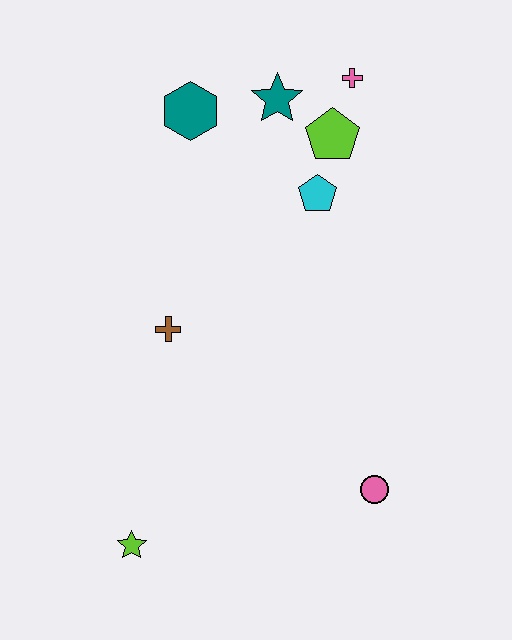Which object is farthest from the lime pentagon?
The lime star is farthest from the lime pentagon.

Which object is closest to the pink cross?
The lime pentagon is closest to the pink cross.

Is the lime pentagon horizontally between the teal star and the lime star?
No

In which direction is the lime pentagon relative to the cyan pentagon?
The lime pentagon is above the cyan pentagon.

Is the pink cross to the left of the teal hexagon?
No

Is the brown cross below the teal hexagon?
Yes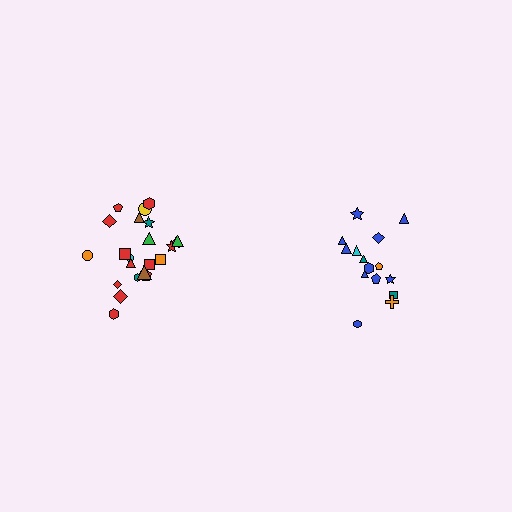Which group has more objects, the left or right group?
The left group.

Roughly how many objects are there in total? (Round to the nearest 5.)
Roughly 40 objects in total.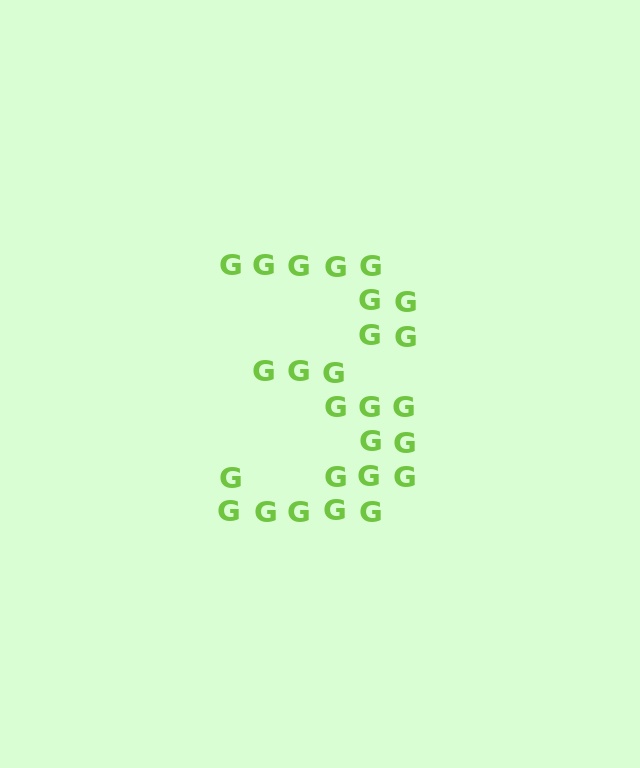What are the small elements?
The small elements are letter G's.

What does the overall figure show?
The overall figure shows the digit 3.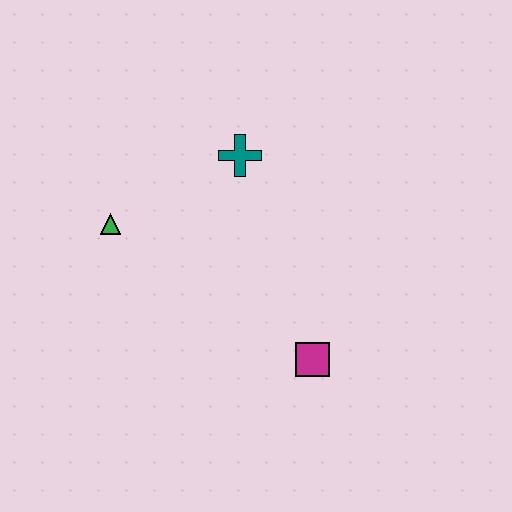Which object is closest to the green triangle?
The teal cross is closest to the green triangle.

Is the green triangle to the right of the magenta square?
No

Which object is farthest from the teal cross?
The magenta square is farthest from the teal cross.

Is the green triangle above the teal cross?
No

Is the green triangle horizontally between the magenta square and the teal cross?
No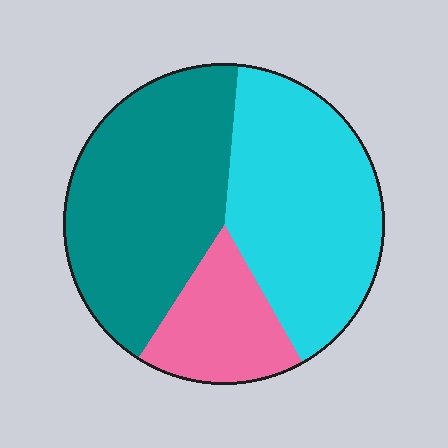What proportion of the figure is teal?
Teal takes up about two fifths (2/5) of the figure.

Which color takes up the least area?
Pink, at roughly 15%.